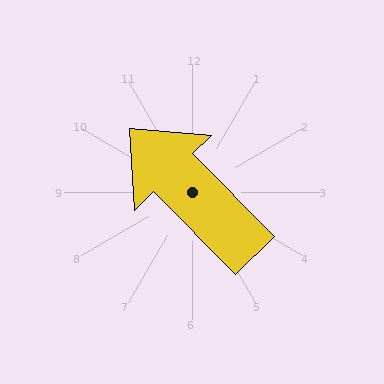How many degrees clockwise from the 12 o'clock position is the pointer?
Approximately 315 degrees.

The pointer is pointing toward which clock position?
Roughly 11 o'clock.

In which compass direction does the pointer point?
Northwest.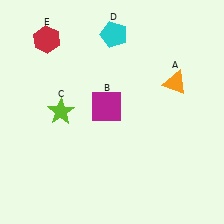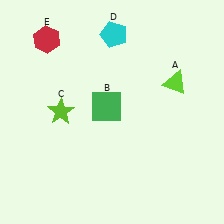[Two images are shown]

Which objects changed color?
A changed from orange to lime. B changed from magenta to green.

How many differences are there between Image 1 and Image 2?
There are 2 differences between the two images.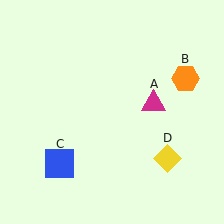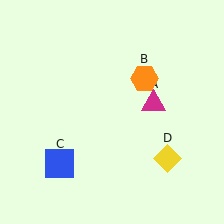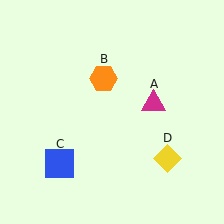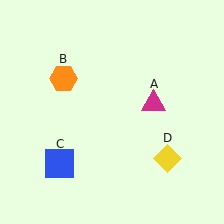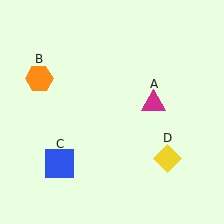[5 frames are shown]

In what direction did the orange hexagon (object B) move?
The orange hexagon (object B) moved left.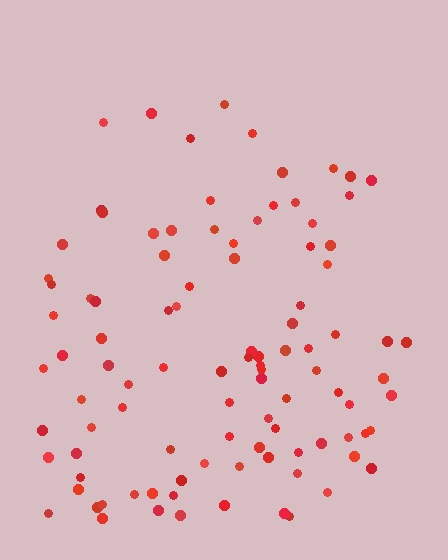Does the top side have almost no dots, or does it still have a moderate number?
Still a moderate number, just noticeably fewer than the bottom.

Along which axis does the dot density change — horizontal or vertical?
Vertical.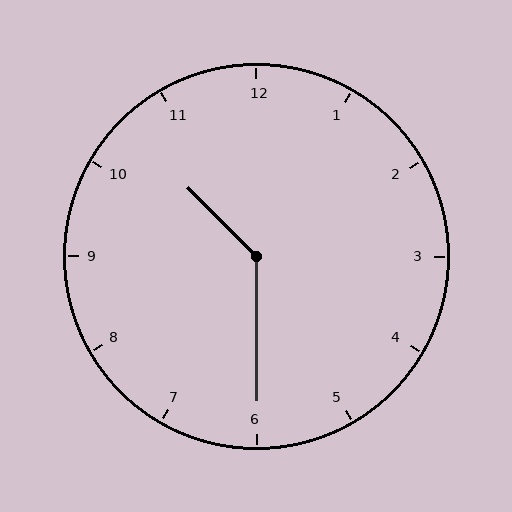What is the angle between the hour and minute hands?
Approximately 135 degrees.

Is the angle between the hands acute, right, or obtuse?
It is obtuse.